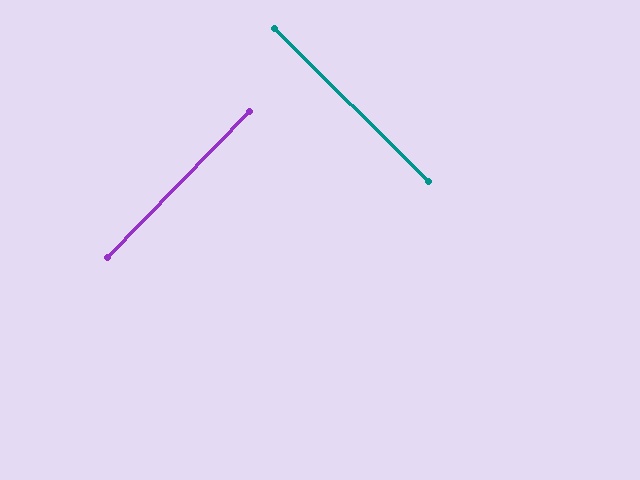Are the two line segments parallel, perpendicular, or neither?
Perpendicular — they meet at approximately 89°.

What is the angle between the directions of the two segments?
Approximately 89 degrees.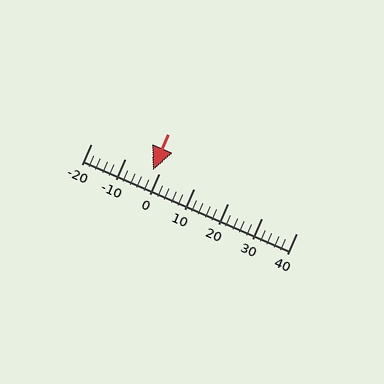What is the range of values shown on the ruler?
The ruler shows values from -20 to 40.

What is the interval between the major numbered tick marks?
The major tick marks are spaced 10 units apart.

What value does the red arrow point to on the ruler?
The red arrow points to approximately -2.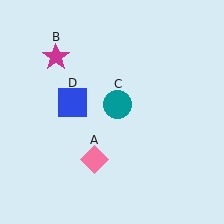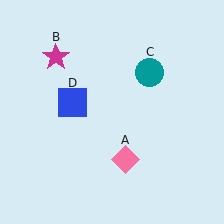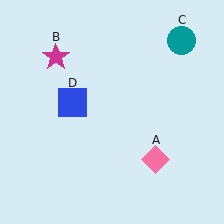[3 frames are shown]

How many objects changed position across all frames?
2 objects changed position: pink diamond (object A), teal circle (object C).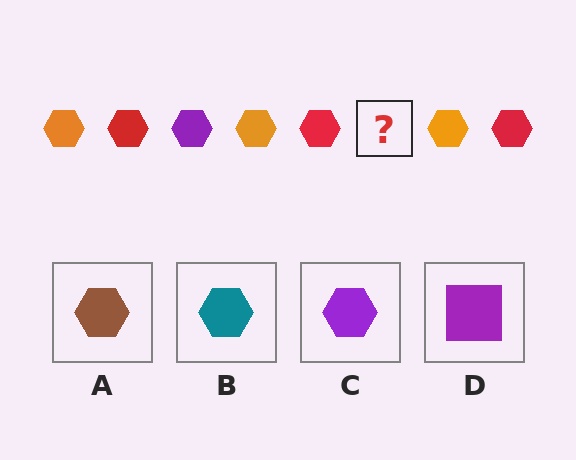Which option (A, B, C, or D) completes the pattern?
C.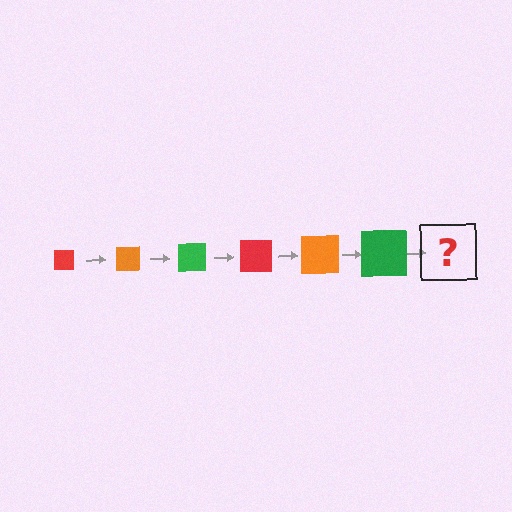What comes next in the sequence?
The next element should be a red square, larger than the previous one.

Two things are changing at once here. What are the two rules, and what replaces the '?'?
The two rules are that the square grows larger each step and the color cycles through red, orange, and green. The '?' should be a red square, larger than the previous one.